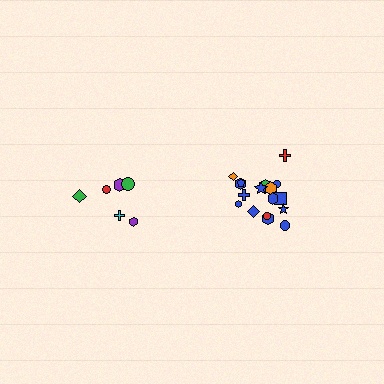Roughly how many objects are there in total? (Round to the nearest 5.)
Roughly 25 objects in total.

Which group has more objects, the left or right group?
The right group.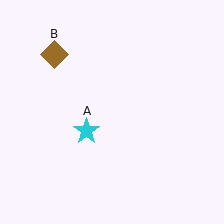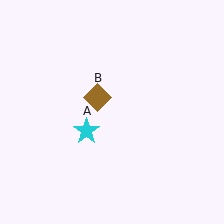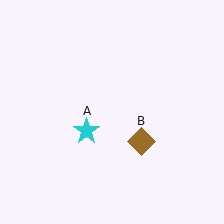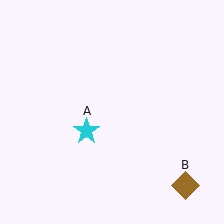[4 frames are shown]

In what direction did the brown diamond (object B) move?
The brown diamond (object B) moved down and to the right.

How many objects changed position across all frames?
1 object changed position: brown diamond (object B).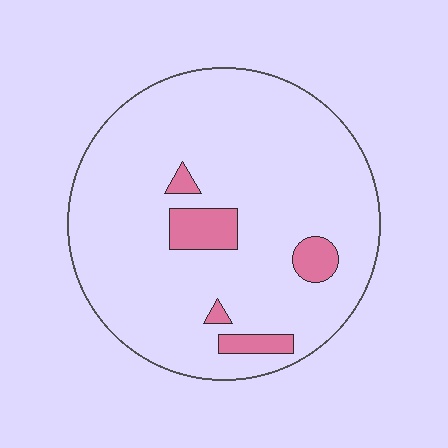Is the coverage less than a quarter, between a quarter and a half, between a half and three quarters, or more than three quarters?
Less than a quarter.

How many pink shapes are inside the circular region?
5.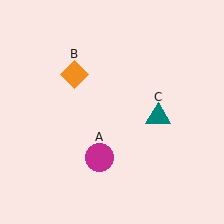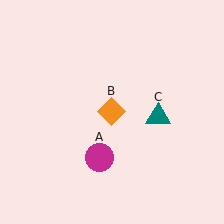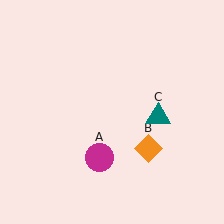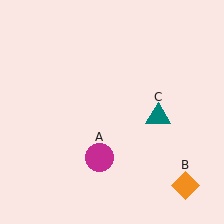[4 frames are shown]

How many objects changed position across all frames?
1 object changed position: orange diamond (object B).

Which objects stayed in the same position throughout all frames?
Magenta circle (object A) and teal triangle (object C) remained stationary.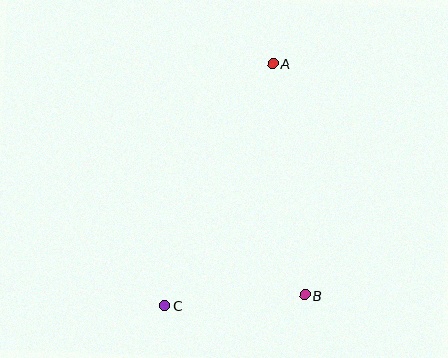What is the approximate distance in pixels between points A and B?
The distance between A and B is approximately 233 pixels.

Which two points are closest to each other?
Points B and C are closest to each other.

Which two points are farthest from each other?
Points A and C are farthest from each other.